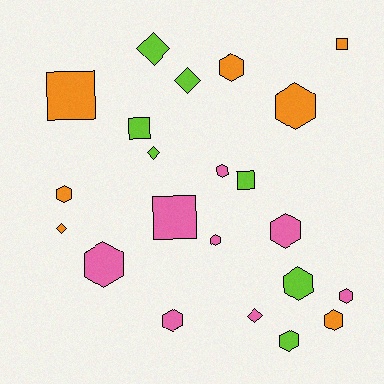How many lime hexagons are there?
There are 2 lime hexagons.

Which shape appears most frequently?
Hexagon, with 12 objects.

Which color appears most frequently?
Pink, with 8 objects.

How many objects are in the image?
There are 22 objects.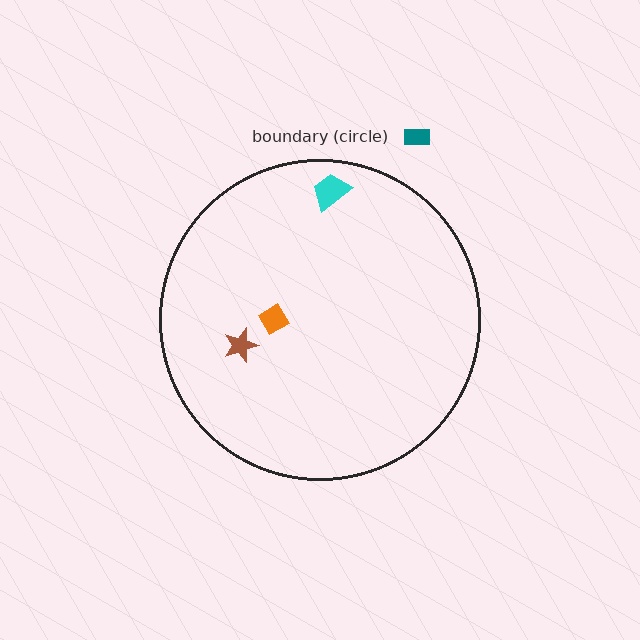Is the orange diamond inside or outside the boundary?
Inside.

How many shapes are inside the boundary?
3 inside, 1 outside.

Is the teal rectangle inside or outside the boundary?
Outside.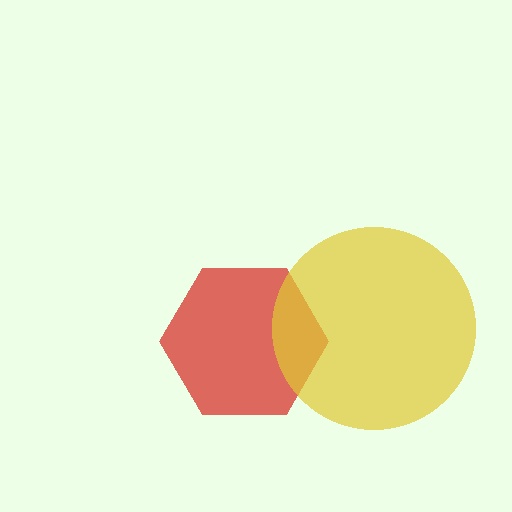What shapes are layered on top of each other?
The layered shapes are: a red hexagon, a yellow circle.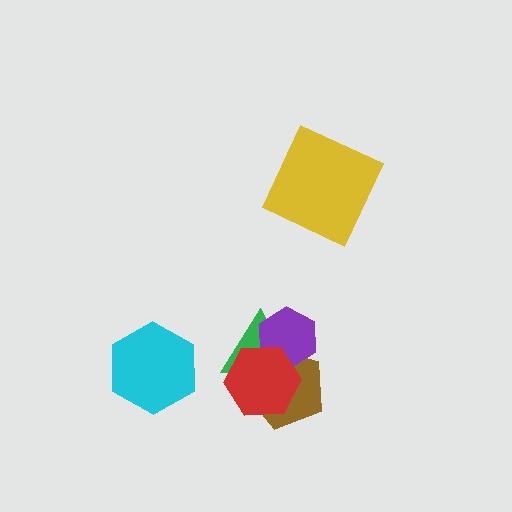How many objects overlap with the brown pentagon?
3 objects overlap with the brown pentagon.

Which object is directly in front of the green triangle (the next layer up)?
The purple hexagon is directly in front of the green triangle.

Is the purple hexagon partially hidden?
Yes, it is partially covered by another shape.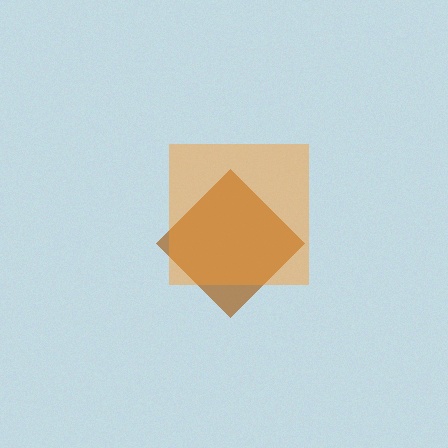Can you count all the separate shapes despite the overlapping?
Yes, there are 2 separate shapes.